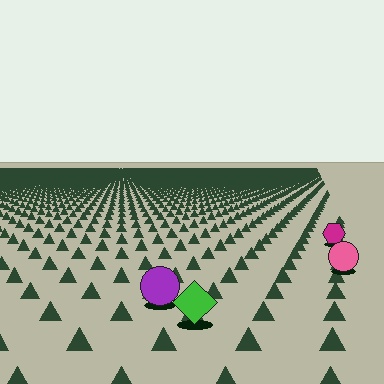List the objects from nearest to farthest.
From nearest to farthest: the green diamond, the purple circle, the pink circle, the magenta hexagon.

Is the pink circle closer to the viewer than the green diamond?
No. The green diamond is closer — you can tell from the texture gradient: the ground texture is coarser near it.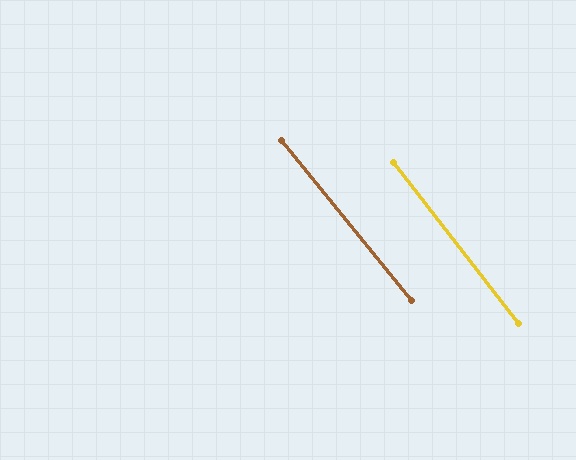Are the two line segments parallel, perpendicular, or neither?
Parallel — their directions differ by only 1.5°.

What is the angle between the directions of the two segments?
Approximately 1 degree.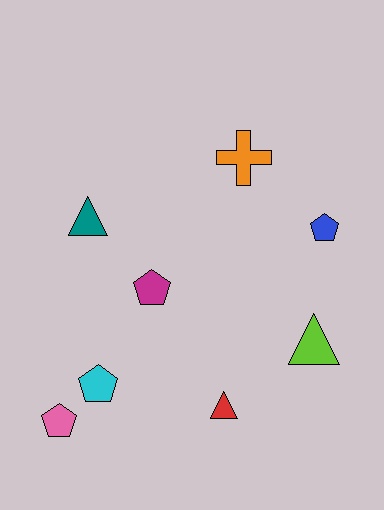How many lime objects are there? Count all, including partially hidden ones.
There is 1 lime object.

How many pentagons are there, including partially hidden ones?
There are 4 pentagons.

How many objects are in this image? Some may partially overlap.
There are 8 objects.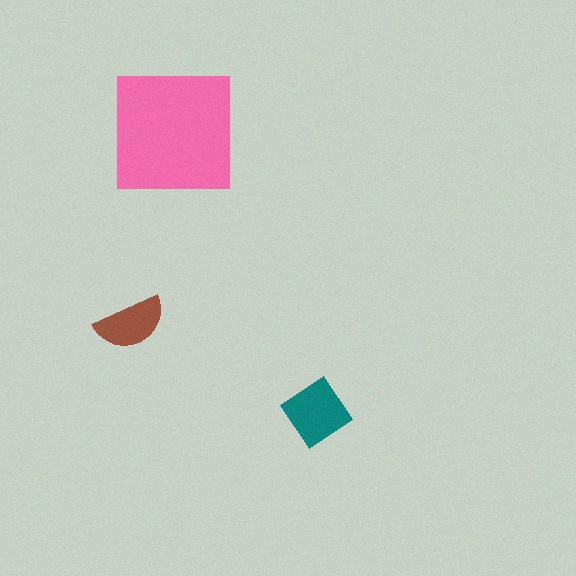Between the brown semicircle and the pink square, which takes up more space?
The pink square.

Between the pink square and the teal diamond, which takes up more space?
The pink square.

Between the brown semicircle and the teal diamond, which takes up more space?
The teal diamond.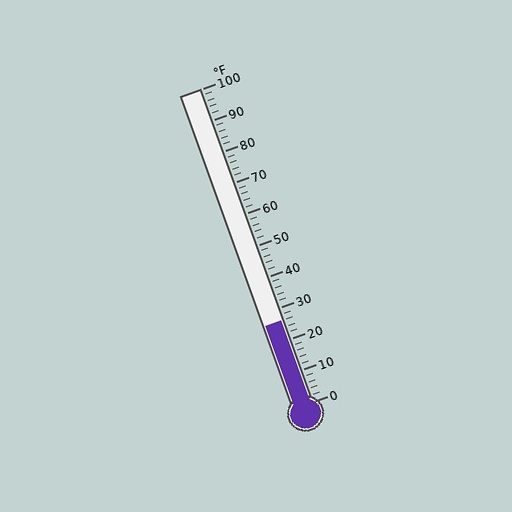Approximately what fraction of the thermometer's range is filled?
The thermometer is filled to approximately 25% of its range.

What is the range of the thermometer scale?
The thermometer scale ranges from 0°F to 100°F.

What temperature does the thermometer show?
The thermometer shows approximately 26°F.